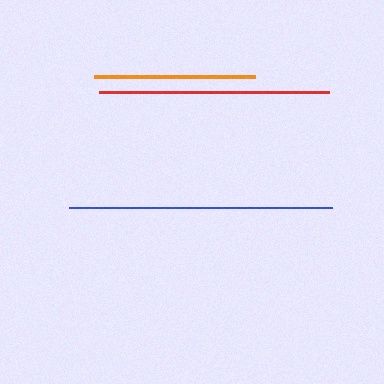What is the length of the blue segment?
The blue segment is approximately 263 pixels long.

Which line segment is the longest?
The blue line is the longest at approximately 263 pixels.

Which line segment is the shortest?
The orange line is the shortest at approximately 161 pixels.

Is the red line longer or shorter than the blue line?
The blue line is longer than the red line.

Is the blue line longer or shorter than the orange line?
The blue line is longer than the orange line.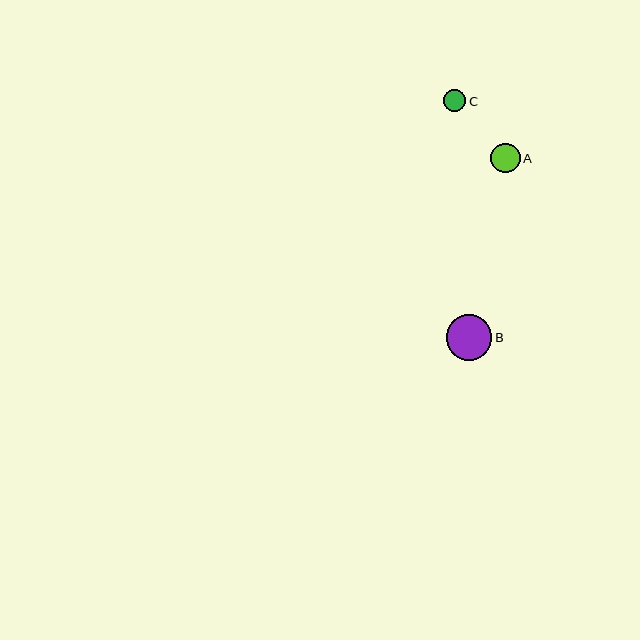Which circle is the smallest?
Circle C is the smallest with a size of approximately 22 pixels.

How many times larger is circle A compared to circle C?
Circle A is approximately 1.4 times the size of circle C.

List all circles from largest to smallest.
From largest to smallest: B, A, C.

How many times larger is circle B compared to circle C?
Circle B is approximately 2.1 times the size of circle C.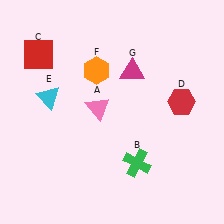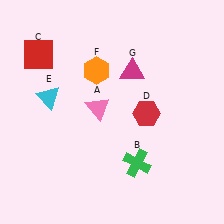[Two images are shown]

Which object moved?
The red hexagon (D) moved left.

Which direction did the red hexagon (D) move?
The red hexagon (D) moved left.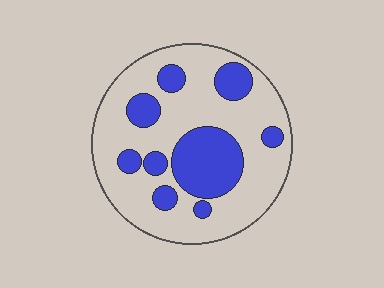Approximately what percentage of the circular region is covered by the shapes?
Approximately 30%.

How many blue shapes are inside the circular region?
9.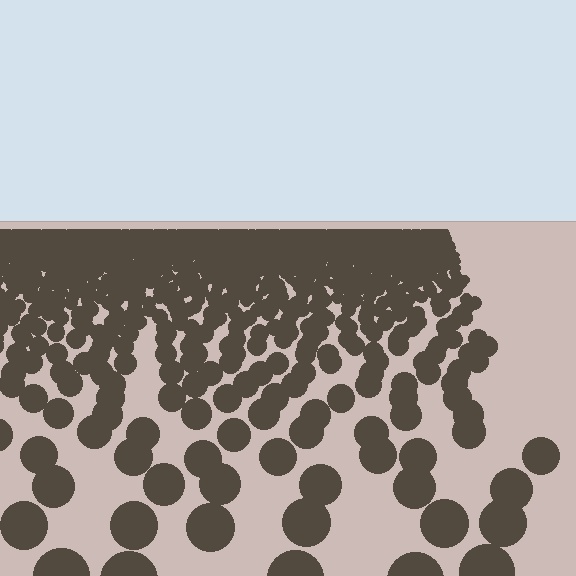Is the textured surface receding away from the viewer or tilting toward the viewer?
The surface is receding away from the viewer. Texture elements get smaller and denser toward the top.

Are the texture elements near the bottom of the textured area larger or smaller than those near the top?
Larger. Near the bottom, elements are closer to the viewer and appear at a bigger on-screen size.